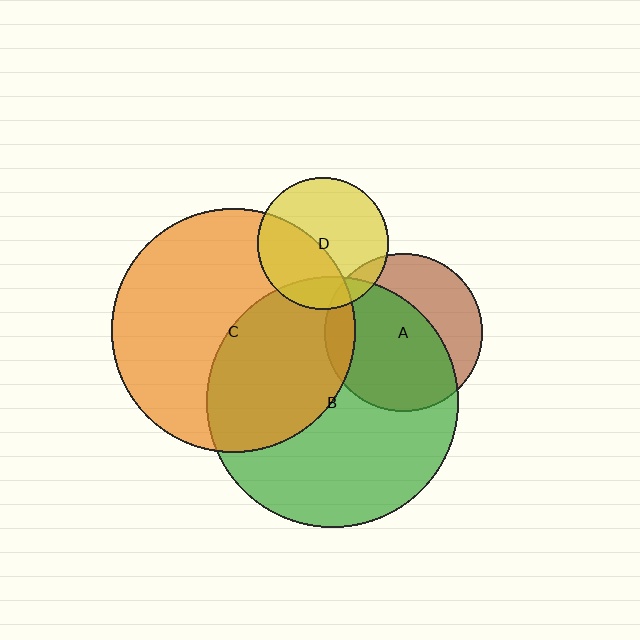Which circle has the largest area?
Circle B (green).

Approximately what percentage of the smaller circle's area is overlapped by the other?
Approximately 65%.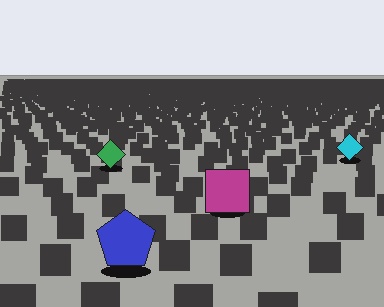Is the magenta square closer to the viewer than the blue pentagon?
No. The blue pentagon is closer — you can tell from the texture gradient: the ground texture is coarser near it.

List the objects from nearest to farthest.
From nearest to farthest: the blue pentagon, the magenta square, the green diamond, the cyan diamond.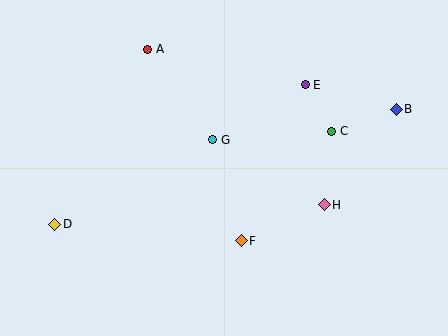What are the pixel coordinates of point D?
Point D is at (55, 224).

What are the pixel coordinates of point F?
Point F is at (241, 241).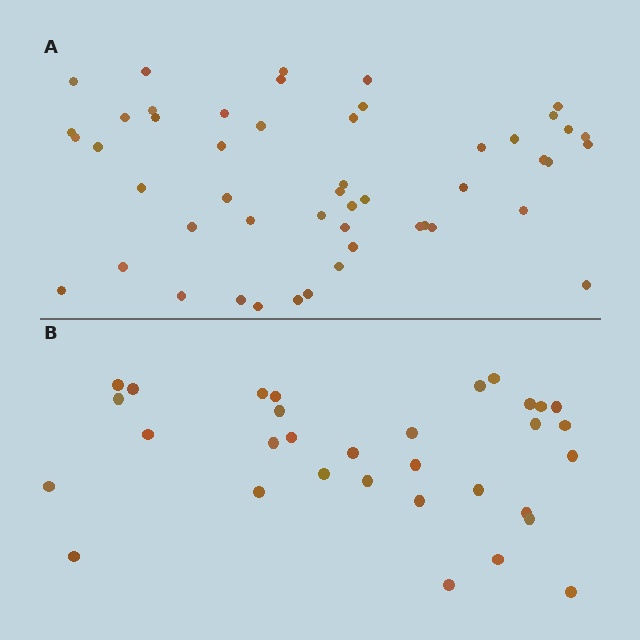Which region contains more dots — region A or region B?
Region A (the top region) has more dots.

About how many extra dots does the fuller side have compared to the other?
Region A has approximately 20 more dots than region B.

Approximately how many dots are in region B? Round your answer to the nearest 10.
About 30 dots. (The exact count is 32, which rounds to 30.)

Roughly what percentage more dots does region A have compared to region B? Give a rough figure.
About 55% more.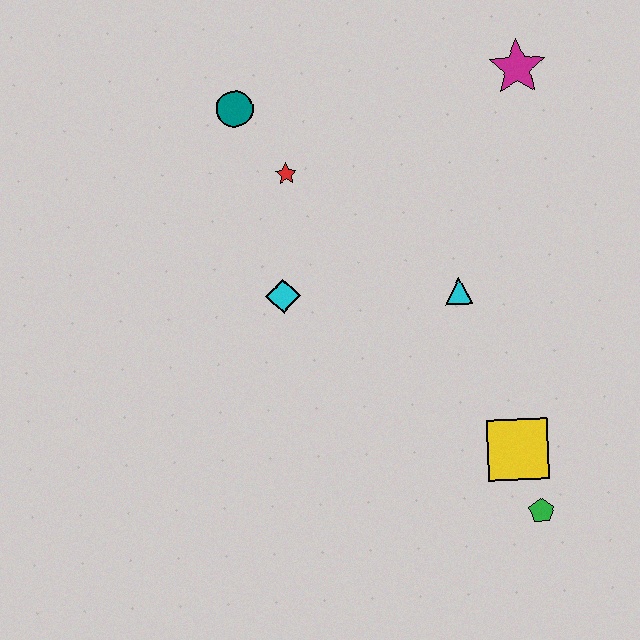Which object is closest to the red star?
The teal circle is closest to the red star.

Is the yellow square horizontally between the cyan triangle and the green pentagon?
Yes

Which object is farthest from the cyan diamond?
The green pentagon is farthest from the cyan diamond.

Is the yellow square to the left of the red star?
No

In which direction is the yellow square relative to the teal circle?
The yellow square is below the teal circle.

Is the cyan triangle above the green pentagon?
Yes